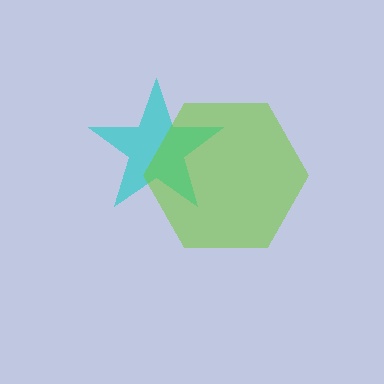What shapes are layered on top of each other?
The layered shapes are: a cyan star, a lime hexagon.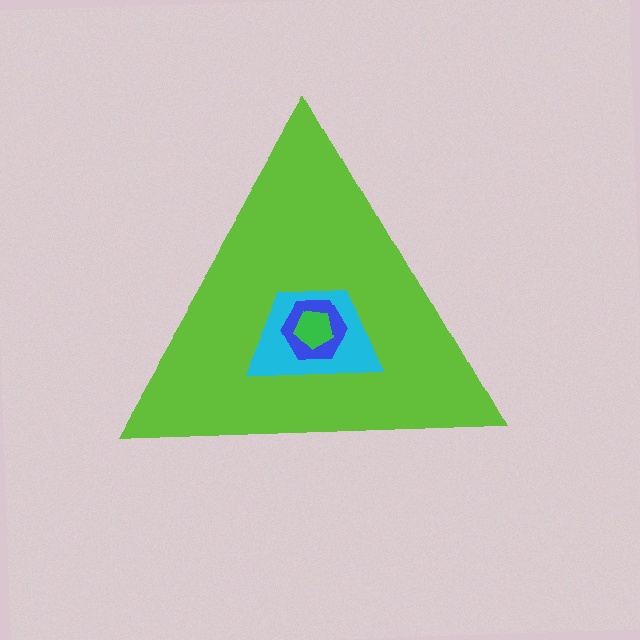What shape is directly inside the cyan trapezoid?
The blue hexagon.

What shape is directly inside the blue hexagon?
The green pentagon.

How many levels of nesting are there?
4.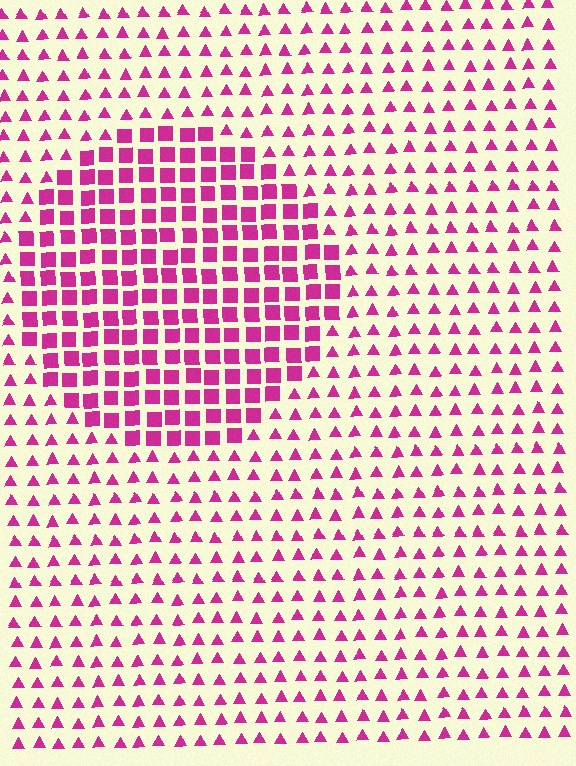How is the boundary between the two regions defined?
The boundary is defined by a change in element shape: squares inside vs. triangles outside. All elements share the same color and spacing.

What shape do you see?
I see a circle.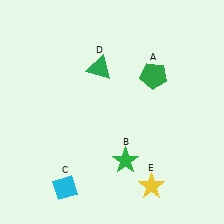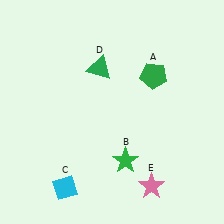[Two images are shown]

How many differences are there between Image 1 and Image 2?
There is 1 difference between the two images.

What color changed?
The star (E) changed from yellow in Image 1 to pink in Image 2.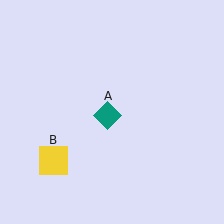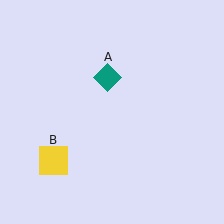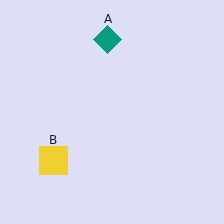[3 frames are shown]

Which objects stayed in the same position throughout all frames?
Yellow square (object B) remained stationary.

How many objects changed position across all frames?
1 object changed position: teal diamond (object A).